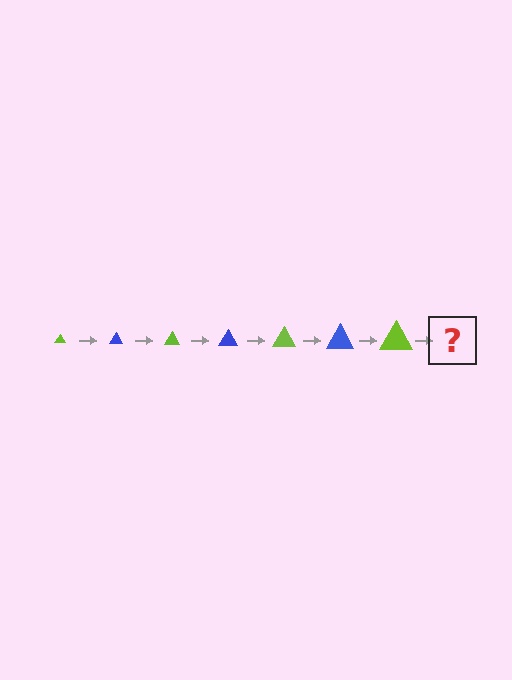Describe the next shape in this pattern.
It should be a blue triangle, larger than the previous one.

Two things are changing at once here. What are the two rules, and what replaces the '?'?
The two rules are that the triangle grows larger each step and the color cycles through lime and blue. The '?' should be a blue triangle, larger than the previous one.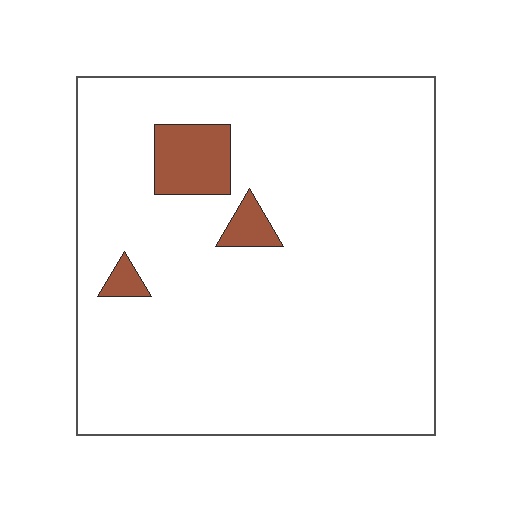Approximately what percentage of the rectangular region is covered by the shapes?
Approximately 5%.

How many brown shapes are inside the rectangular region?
3.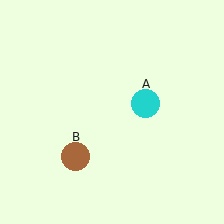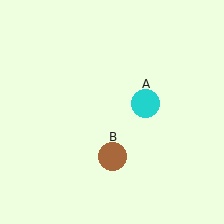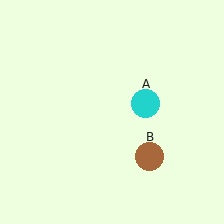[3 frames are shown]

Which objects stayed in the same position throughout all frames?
Cyan circle (object A) remained stationary.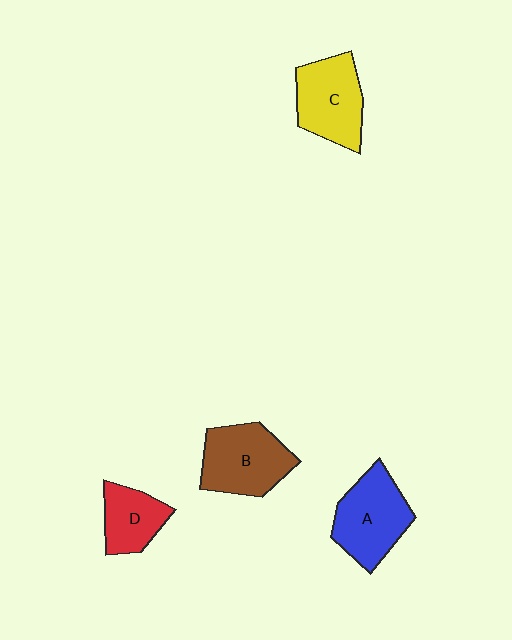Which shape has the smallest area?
Shape D (red).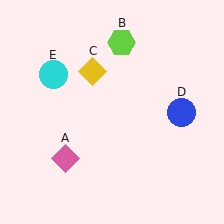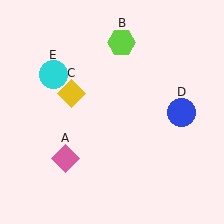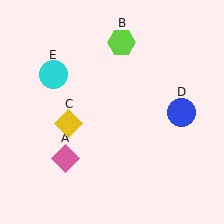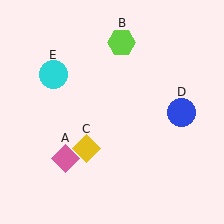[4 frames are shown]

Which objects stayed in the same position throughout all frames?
Pink diamond (object A) and lime hexagon (object B) and blue circle (object D) and cyan circle (object E) remained stationary.